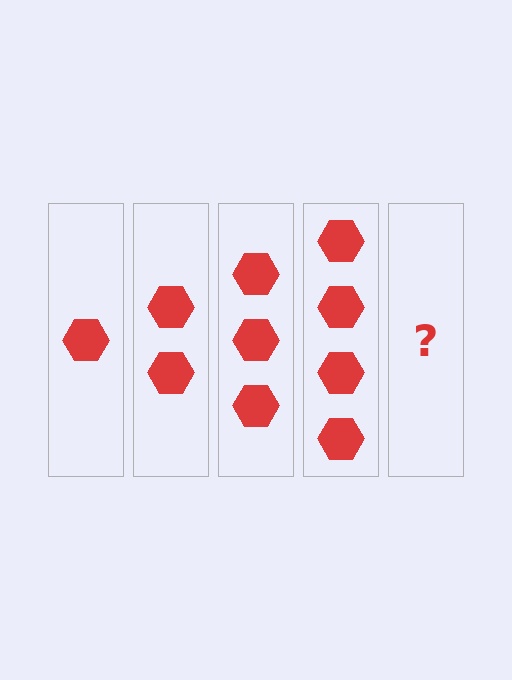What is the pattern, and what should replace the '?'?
The pattern is that each step adds one more hexagon. The '?' should be 5 hexagons.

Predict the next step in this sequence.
The next step is 5 hexagons.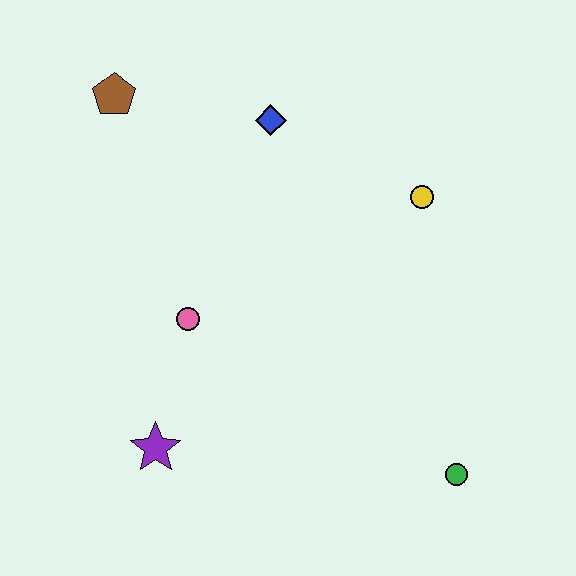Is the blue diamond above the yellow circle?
Yes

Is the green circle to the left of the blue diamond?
No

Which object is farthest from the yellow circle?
The purple star is farthest from the yellow circle.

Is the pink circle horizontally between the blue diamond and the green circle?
No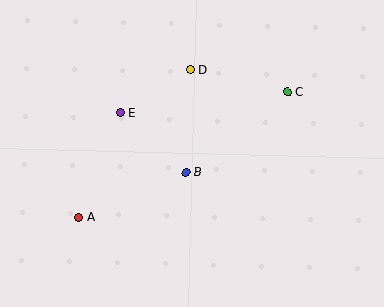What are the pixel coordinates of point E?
Point E is at (120, 113).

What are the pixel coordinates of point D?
Point D is at (190, 70).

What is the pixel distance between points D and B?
The distance between D and B is 102 pixels.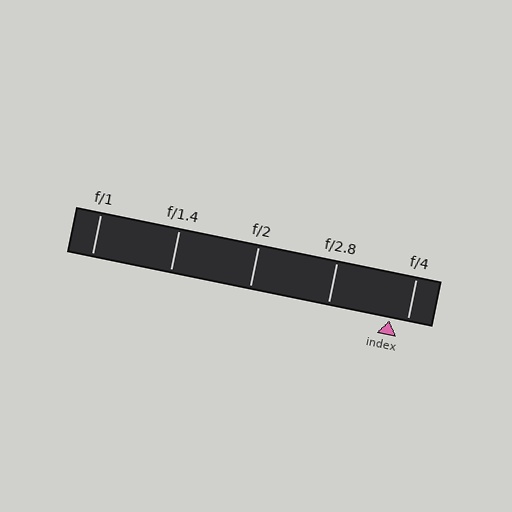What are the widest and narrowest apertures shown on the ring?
The widest aperture shown is f/1 and the narrowest is f/4.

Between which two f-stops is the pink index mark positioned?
The index mark is between f/2.8 and f/4.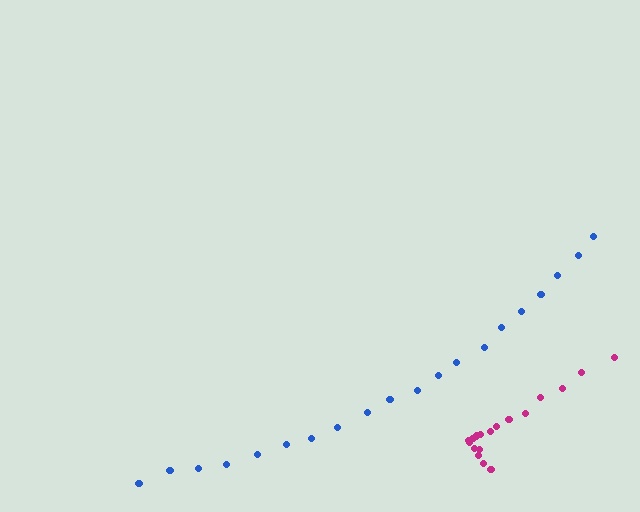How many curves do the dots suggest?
There are 2 distinct paths.